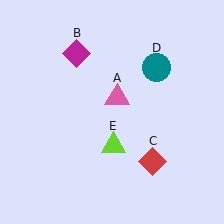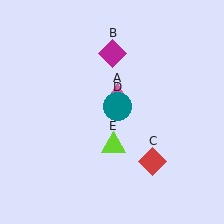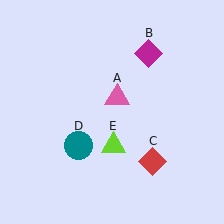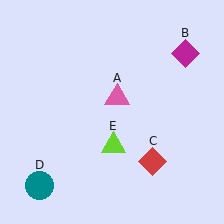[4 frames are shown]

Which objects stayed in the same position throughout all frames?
Pink triangle (object A) and red diamond (object C) and lime triangle (object E) remained stationary.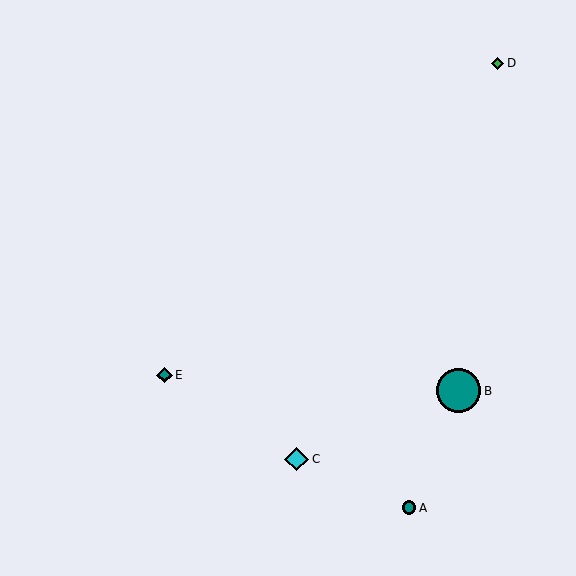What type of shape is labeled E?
Shape E is a teal diamond.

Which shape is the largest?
The teal circle (labeled B) is the largest.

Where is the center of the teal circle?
The center of the teal circle is at (459, 391).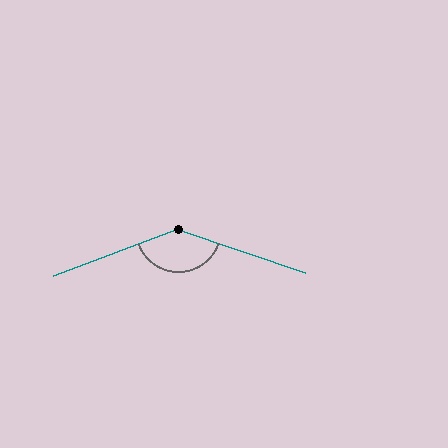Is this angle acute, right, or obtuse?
It is obtuse.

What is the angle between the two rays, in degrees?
Approximately 140 degrees.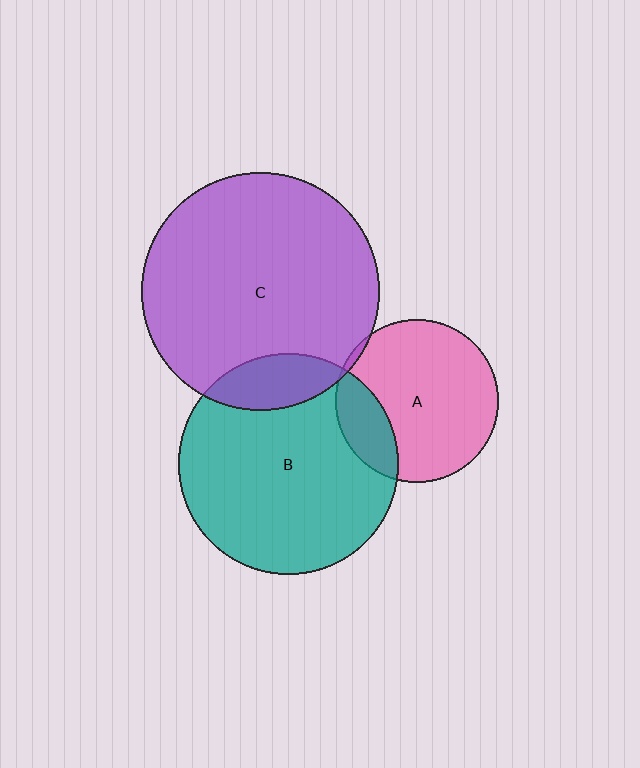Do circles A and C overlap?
Yes.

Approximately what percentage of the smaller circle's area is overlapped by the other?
Approximately 5%.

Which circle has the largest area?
Circle C (purple).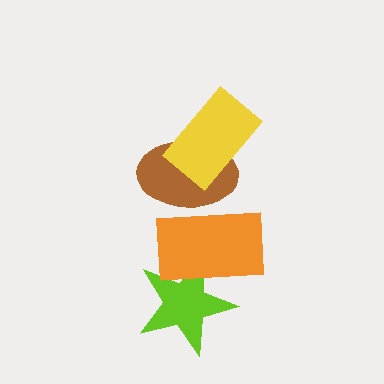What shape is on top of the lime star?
The orange rectangle is on top of the lime star.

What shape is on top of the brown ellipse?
The yellow rectangle is on top of the brown ellipse.